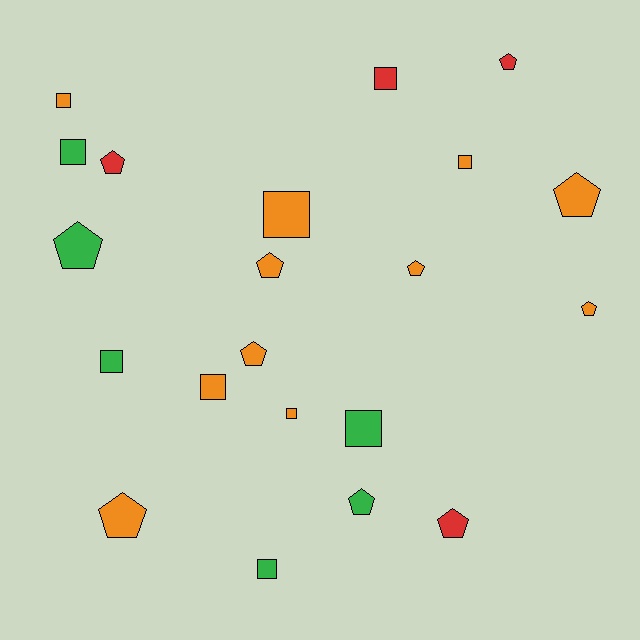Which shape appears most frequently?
Pentagon, with 11 objects.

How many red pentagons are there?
There are 3 red pentagons.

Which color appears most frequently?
Orange, with 11 objects.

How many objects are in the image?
There are 21 objects.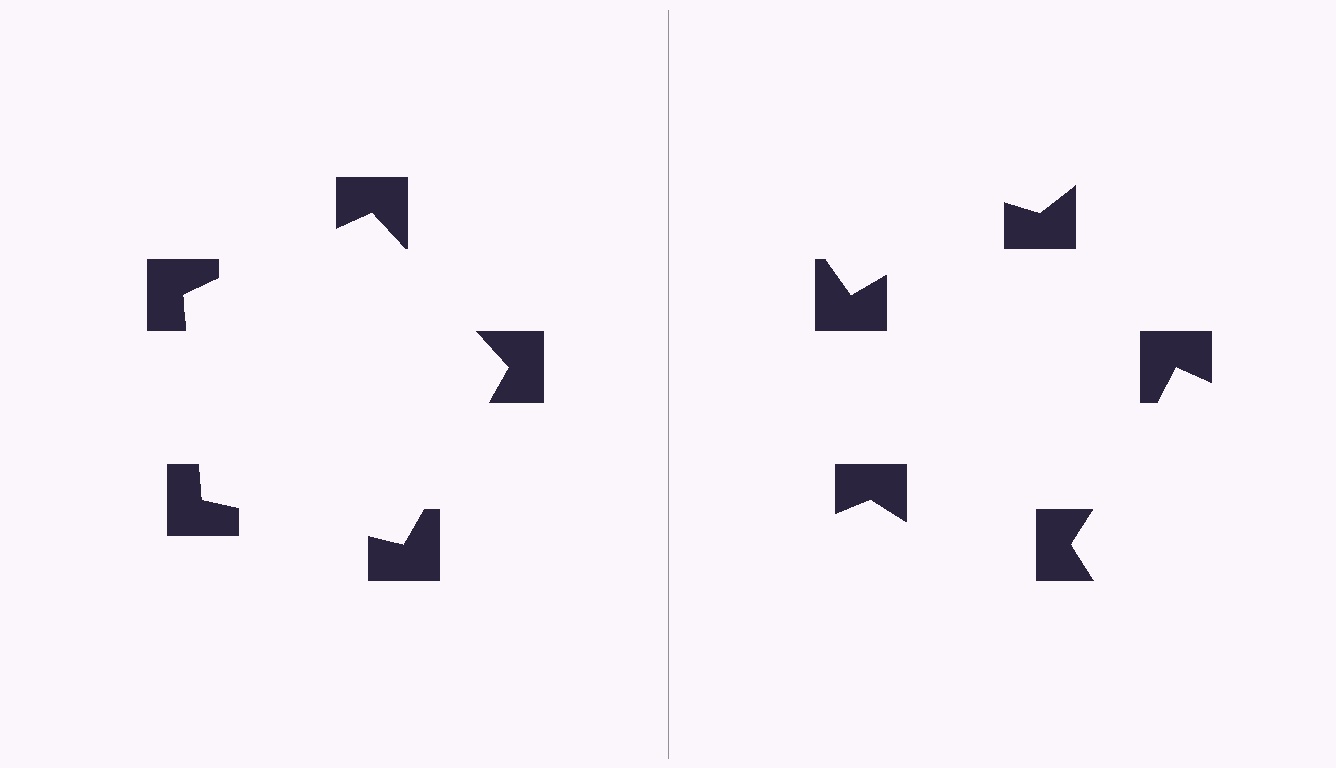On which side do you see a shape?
An illusory pentagon appears on the left side. On the right side the wedge cuts are rotated, so no coherent shape forms.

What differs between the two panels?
The notched squares are positioned identically on both sides; only the wedge orientations differ. On the left they align to a pentagon; on the right they are misaligned.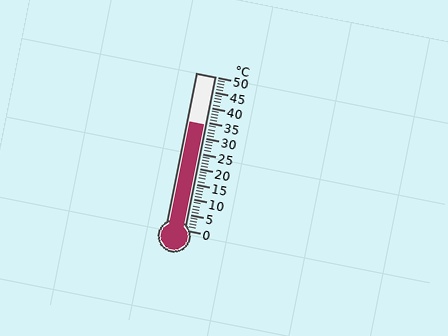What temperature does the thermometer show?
The thermometer shows approximately 34°C.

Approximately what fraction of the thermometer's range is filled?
The thermometer is filled to approximately 70% of its range.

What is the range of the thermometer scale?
The thermometer scale ranges from 0°C to 50°C.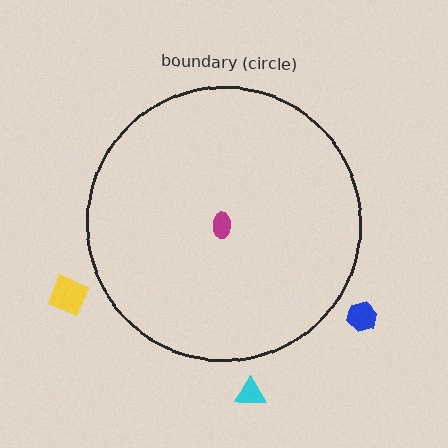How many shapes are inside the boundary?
1 inside, 3 outside.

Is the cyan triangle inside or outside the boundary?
Outside.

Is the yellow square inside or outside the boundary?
Outside.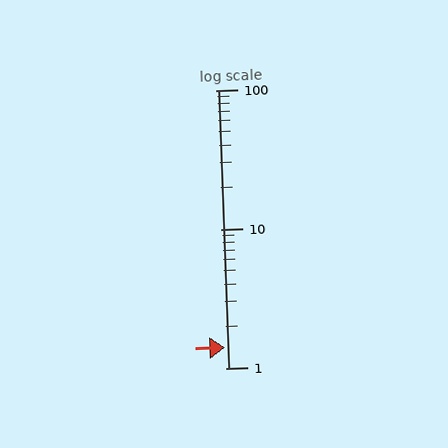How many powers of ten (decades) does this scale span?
The scale spans 2 decades, from 1 to 100.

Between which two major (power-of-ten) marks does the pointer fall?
The pointer is between 1 and 10.